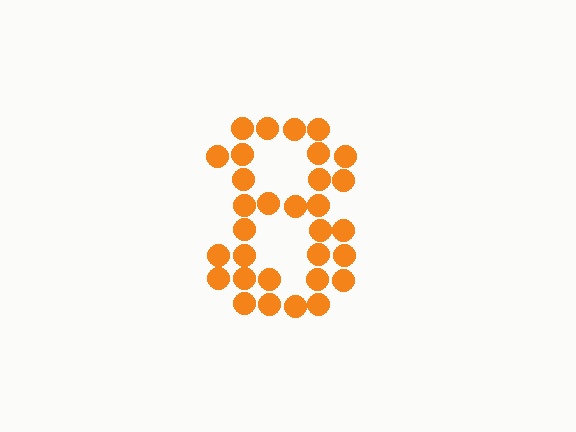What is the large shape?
The large shape is the digit 8.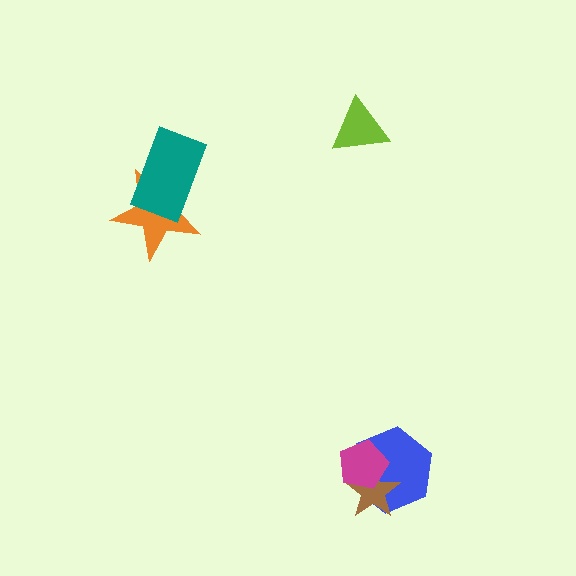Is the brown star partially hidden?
Yes, it is partially covered by another shape.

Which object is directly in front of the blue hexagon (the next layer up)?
The brown star is directly in front of the blue hexagon.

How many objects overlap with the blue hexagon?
2 objects overlap with the blue hexagon.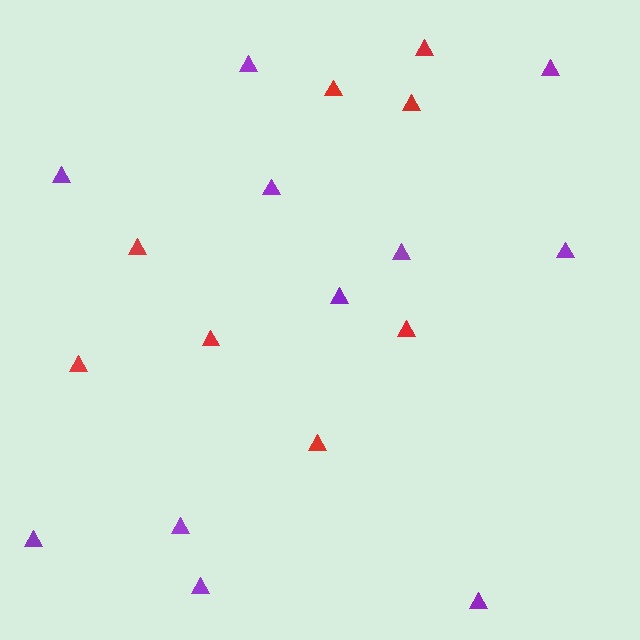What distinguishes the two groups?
There are 2 groups: one group of red triangles (8) and one group of purple triangles (11).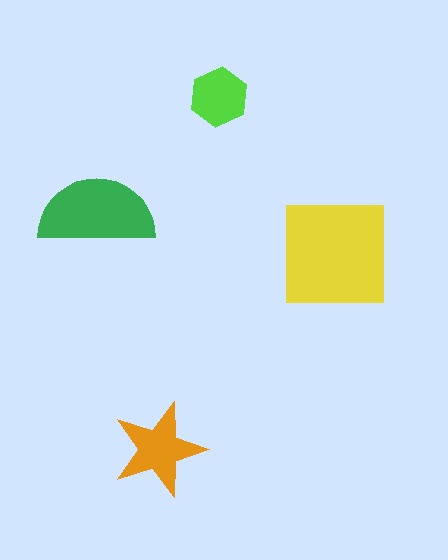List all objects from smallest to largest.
The lime hexagon, the orange star, the green semicircle, the yellow square.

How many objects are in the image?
There are 4 objects in the image.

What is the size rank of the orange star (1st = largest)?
3rd.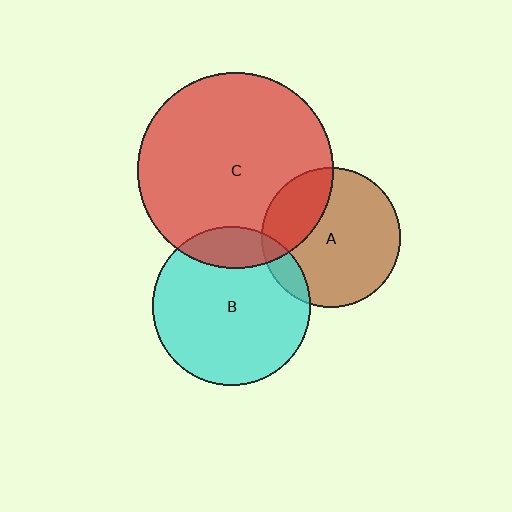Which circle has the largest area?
Circle C (red).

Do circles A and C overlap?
Yes.